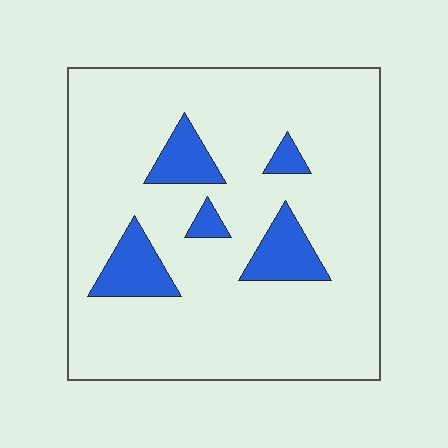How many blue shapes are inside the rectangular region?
5.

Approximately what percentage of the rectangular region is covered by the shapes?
Approximately 15%.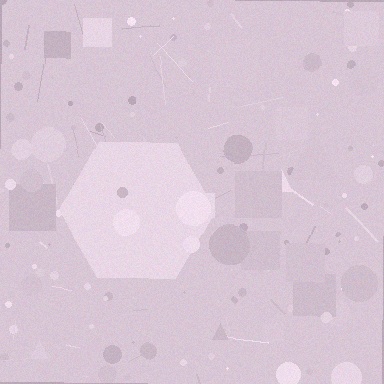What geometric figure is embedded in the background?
A hexagon is embedded in the background.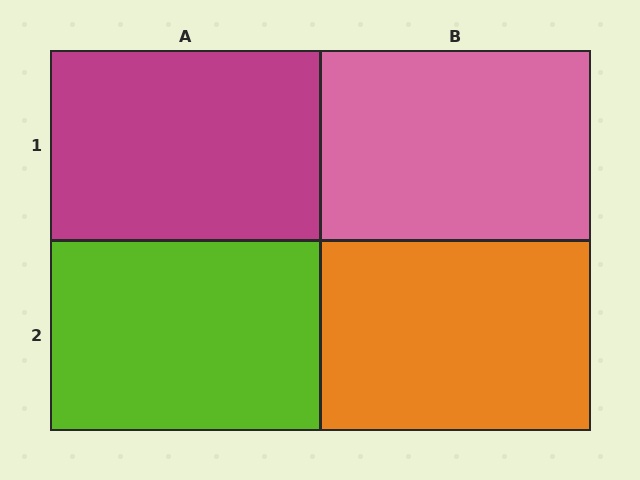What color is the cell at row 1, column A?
Magenta.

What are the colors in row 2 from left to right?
Lime, orange.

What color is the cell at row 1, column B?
Pink.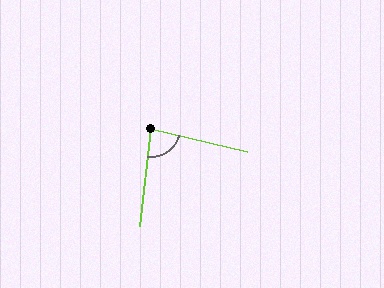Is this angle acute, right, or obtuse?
It is acute.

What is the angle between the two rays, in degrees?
Approximately 83 degrees.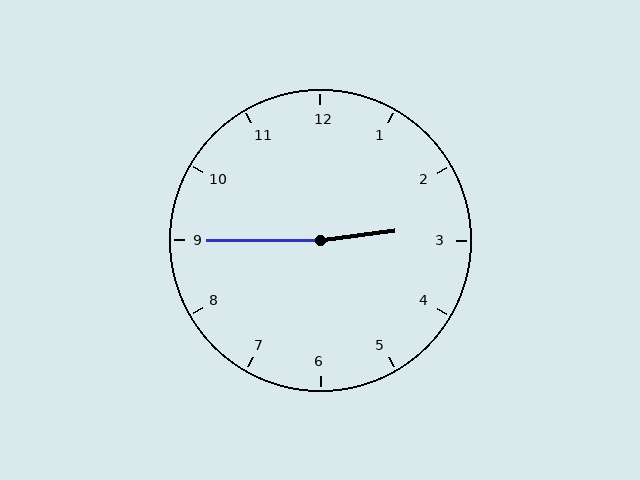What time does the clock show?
2:45.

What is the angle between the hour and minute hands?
Approximately 172 degrees.